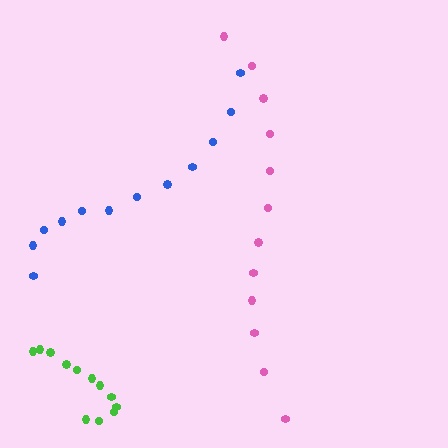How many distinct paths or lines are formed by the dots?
There are 3 distinct paths.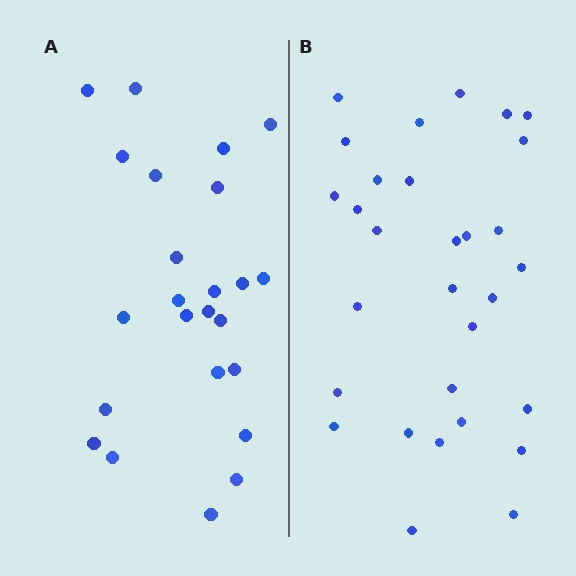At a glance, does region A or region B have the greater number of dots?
Region B (the right region) has more dots.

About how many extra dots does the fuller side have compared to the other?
Region B has about 6 more dots than region A.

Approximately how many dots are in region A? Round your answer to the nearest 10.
About 20 dots. (The exact count is 24, which rounds to 20.)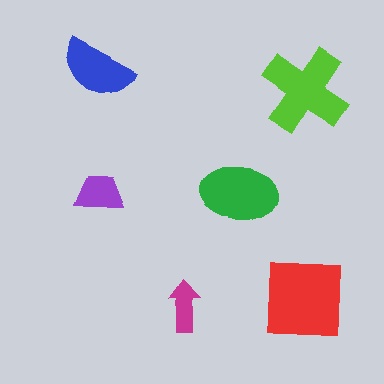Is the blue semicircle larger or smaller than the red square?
Smaller.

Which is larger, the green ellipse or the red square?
The red square.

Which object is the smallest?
The magenta arrow.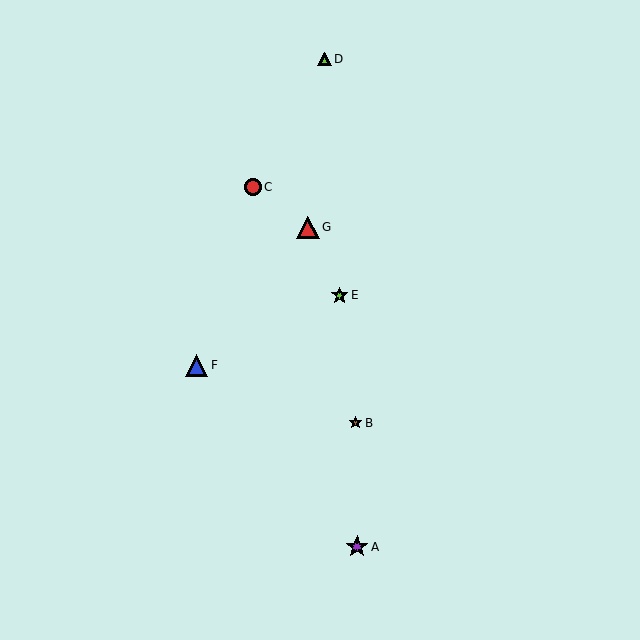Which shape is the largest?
The blue triangle (labeled F) is the largest.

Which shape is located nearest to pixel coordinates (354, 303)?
The lime star (labeled E) at (340, 295) is nearest to that location.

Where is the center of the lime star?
The center of the lime star is at (340, 295).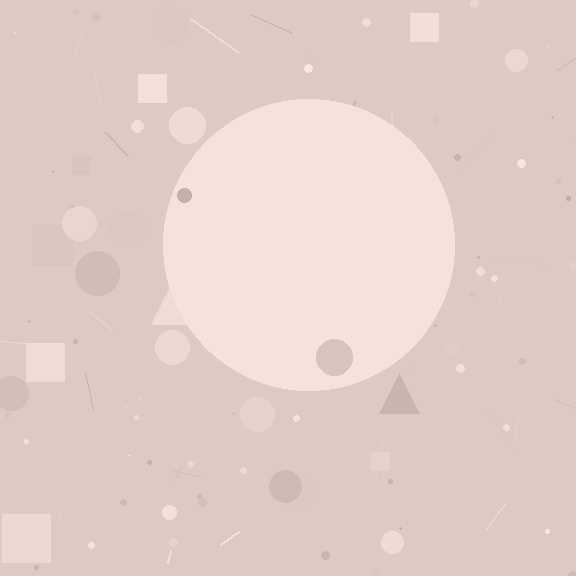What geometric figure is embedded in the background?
A circle is embedded in the background.